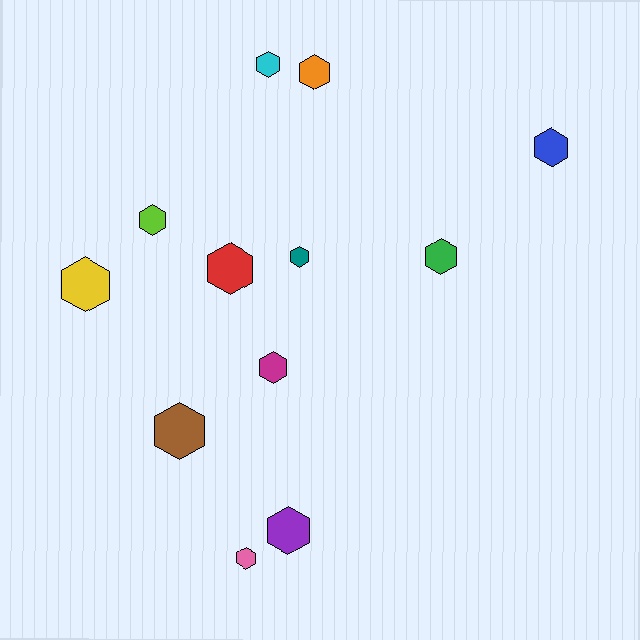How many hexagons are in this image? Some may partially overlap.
There are 12 hexagons.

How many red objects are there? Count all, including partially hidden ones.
There is 1 red object.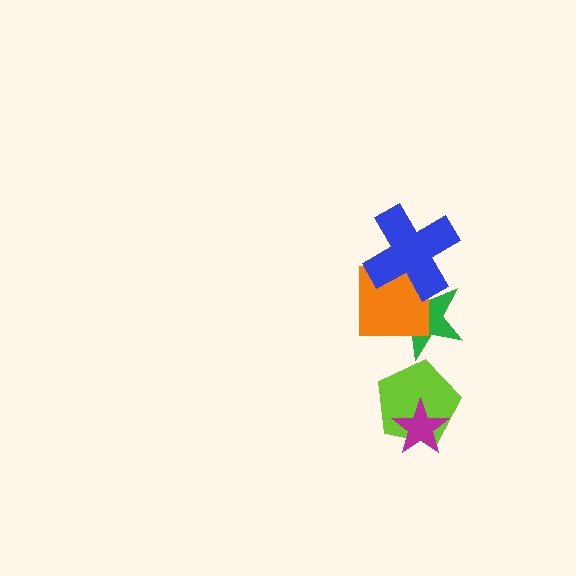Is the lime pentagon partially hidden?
Yes, it is partially covered by another shape.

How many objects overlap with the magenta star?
1 object overlaps with the magenta star.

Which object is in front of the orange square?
The blue cross is in front of the orange square.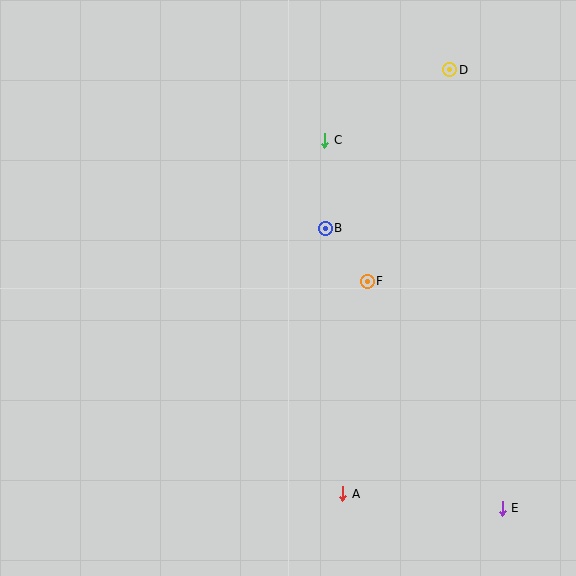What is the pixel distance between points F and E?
The distance between F and E is 264 pixels.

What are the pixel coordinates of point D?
Point D is at (450, 70).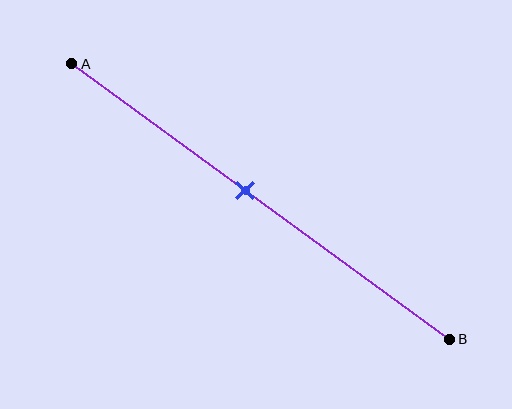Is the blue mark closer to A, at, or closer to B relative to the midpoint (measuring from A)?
The blue mark is closer to point A than the midpoint of segment AB.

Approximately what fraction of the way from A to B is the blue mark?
The blue mark is approximately 45% of the way from A to B.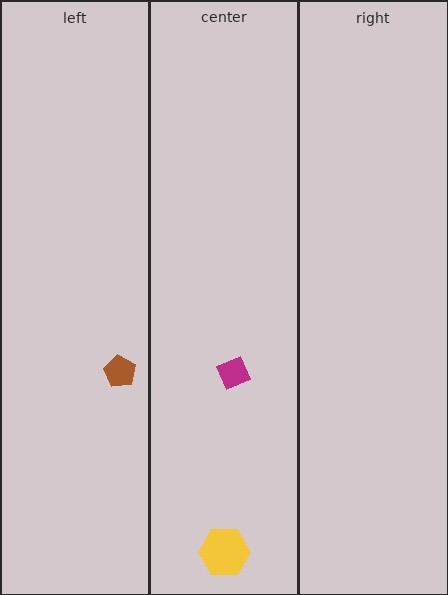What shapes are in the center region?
The yellow hexagon, the magenta diamond.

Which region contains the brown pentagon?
The left region.